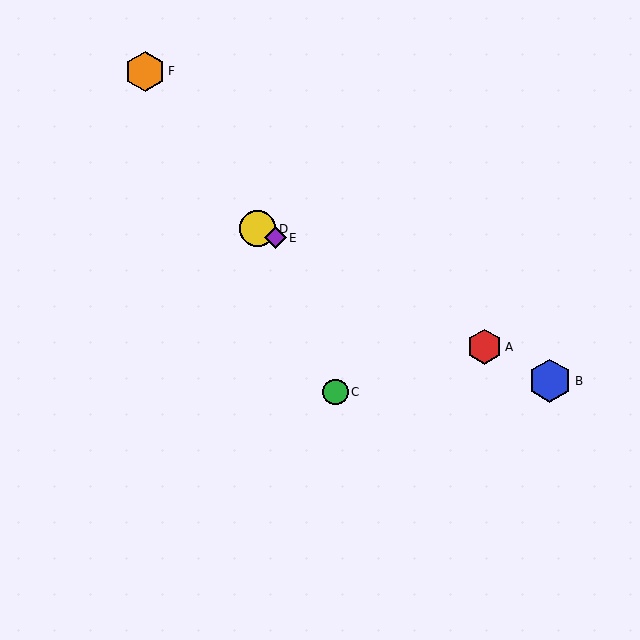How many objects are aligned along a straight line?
4 objects (A, B, D, E) are aligned along a straight line.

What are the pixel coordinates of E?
Object E is at (275, 238).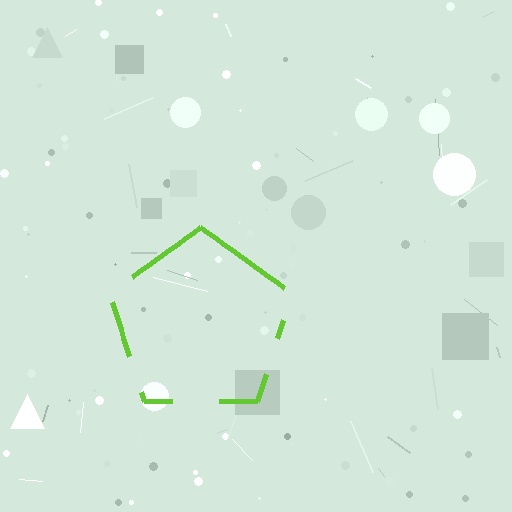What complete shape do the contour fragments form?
The contour fragments form a pentagon.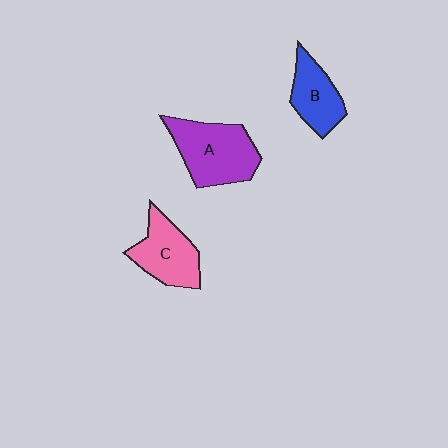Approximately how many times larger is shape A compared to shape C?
Approximately 1.3 times.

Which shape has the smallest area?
Shape B (blue).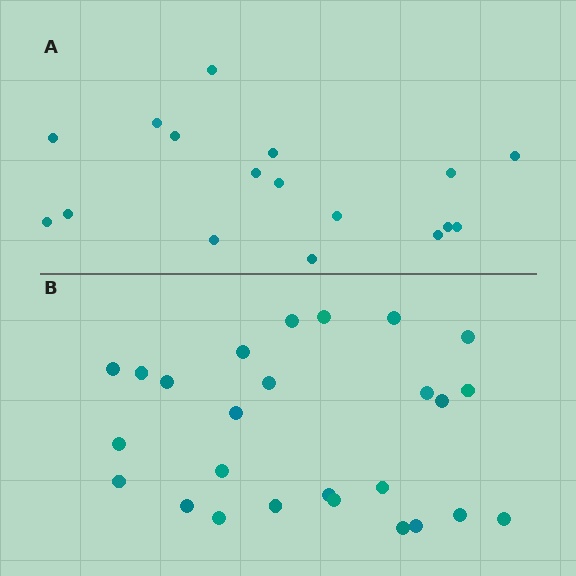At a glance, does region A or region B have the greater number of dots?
Region B (the bottom region) has more dots.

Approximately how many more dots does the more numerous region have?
Region B has roughly 8 or so more dots than region A.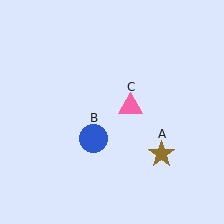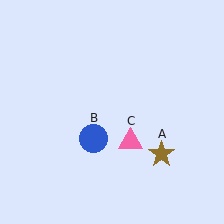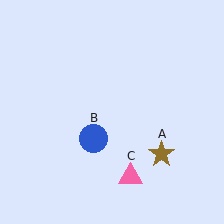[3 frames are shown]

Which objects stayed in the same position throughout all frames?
Brown star (object A) and blue circle (object B) remained stationary.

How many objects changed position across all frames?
1 object changed position: pink triangle (object C).